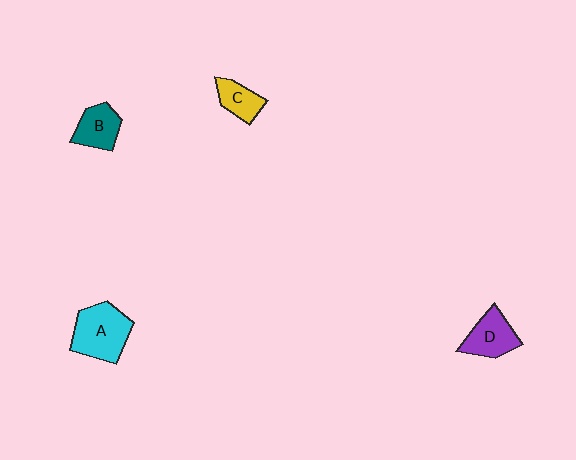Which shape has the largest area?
Shape A (cyan).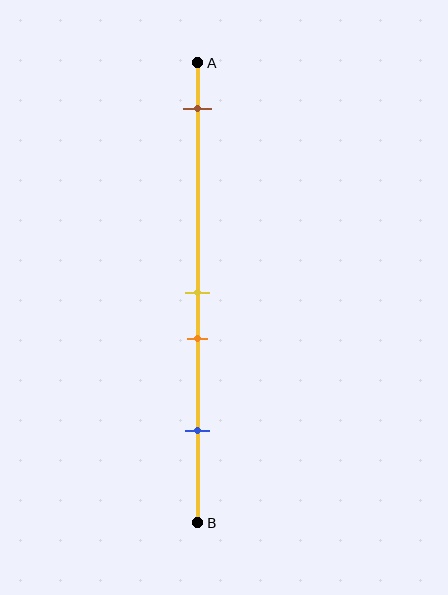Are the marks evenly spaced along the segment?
No, the marks are not evenly spaced.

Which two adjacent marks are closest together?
The yellow and orange marks are the closest adjacent pair.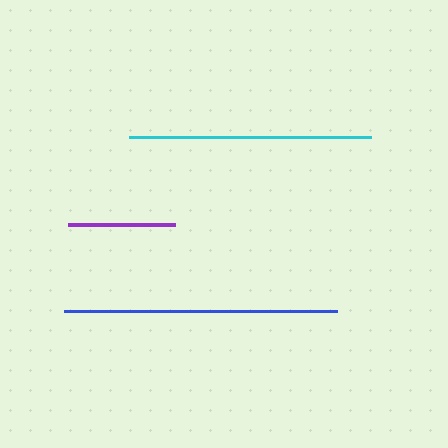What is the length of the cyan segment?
The cyan segment is approximately 242 pixels long.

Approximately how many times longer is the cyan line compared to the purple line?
The cyan line is approximately 2.3 times the length of the purple line.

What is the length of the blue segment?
The blue segment is approximately 273 pixels long.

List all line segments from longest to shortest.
From longest to shortest: blue, cyan, purple.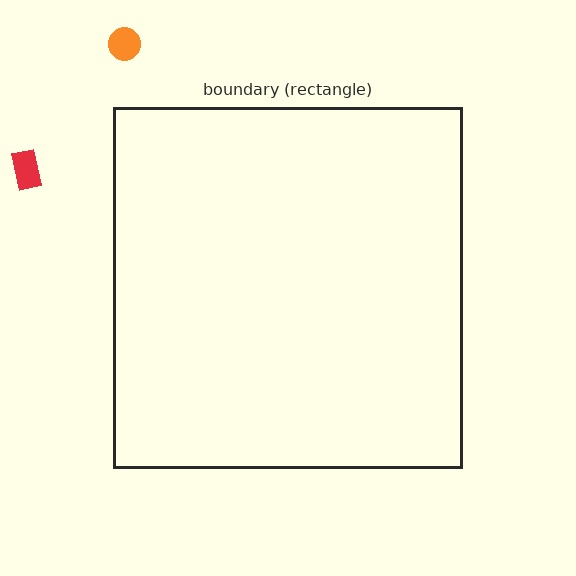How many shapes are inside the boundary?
0 inside, 2 outside.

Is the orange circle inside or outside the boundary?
Outside.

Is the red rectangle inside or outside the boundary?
Outside.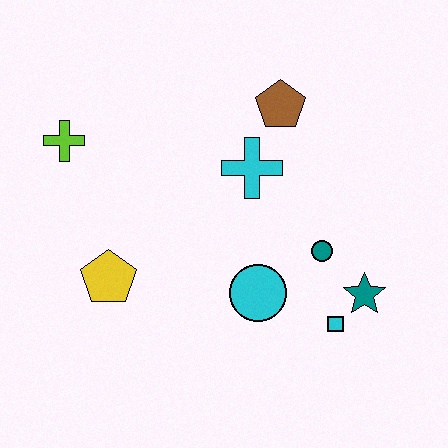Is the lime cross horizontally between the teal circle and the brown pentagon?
No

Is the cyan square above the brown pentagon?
No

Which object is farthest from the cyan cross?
The lime cross is farthest from the cyan cross.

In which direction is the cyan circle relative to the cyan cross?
The cyan circle is below the cyan cross.